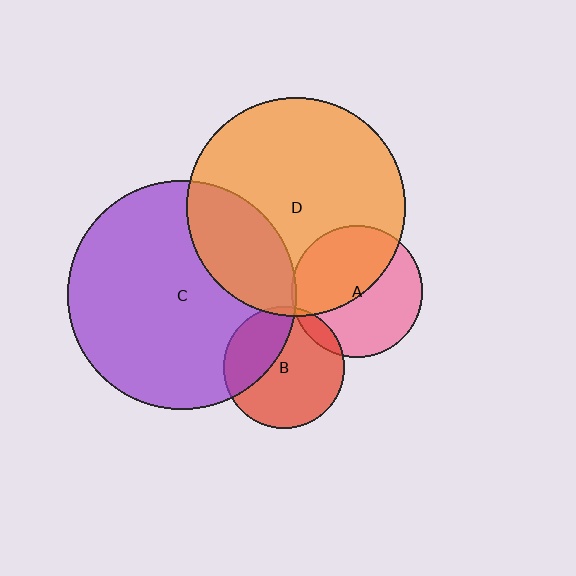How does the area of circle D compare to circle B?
Approximately 3.3 times.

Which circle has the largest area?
Circle C (purple).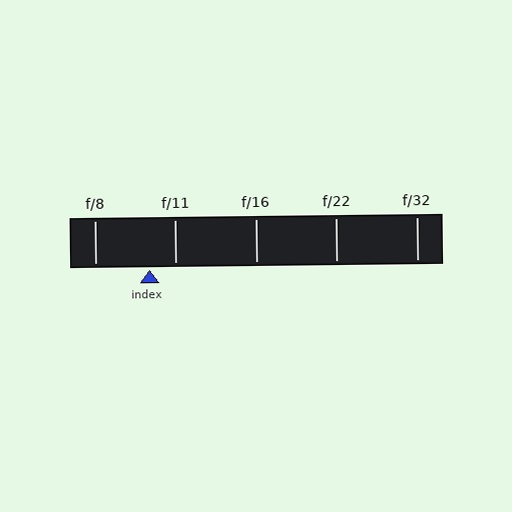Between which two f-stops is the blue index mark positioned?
The index mark is between f/8 and f/11.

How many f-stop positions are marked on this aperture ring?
There are 5 f-stop positions marked.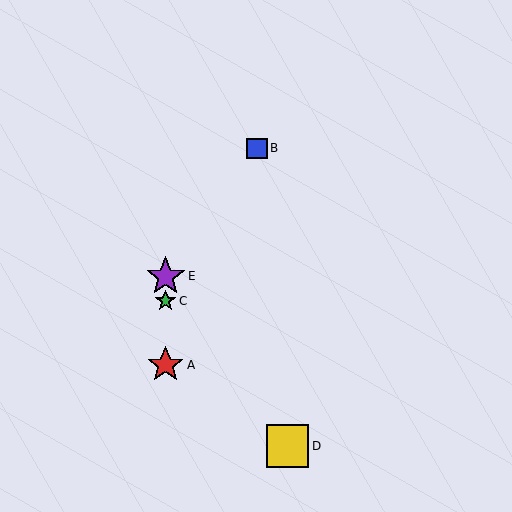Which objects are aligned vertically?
Objects A, C, E are aligned vertically.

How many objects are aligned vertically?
3 objects (A, C, E) are aligned vertically.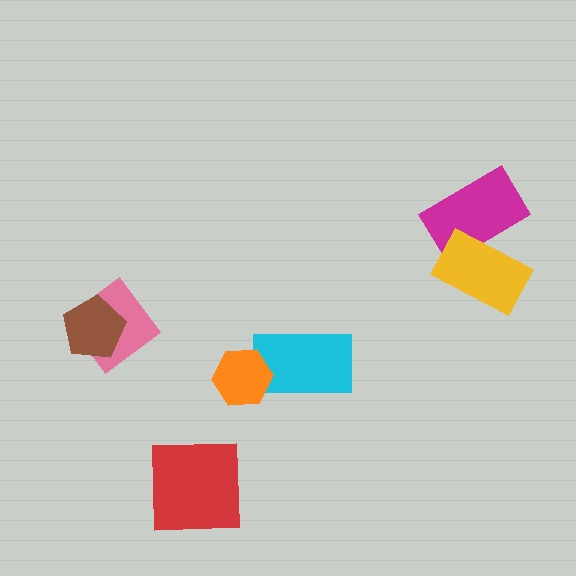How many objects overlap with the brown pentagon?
1 object overlaps with the brown pentagon.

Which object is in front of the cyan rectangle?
The orange hexagon is in front of the cyan rectangle.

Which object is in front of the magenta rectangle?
The yellow rectangle is in front of the magenta rectangle.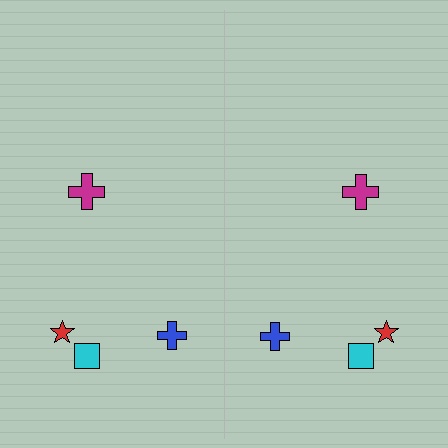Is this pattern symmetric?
Yes, this pattern has bilateral (reflection) symmetry.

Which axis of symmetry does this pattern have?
The pattern has a vertical axis of symmetry running through the center of the image.